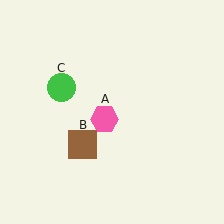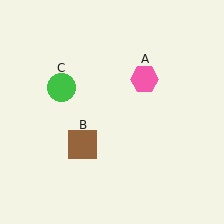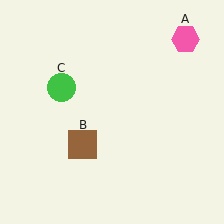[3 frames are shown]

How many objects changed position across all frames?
1 object changed position: pink hexagon (object A).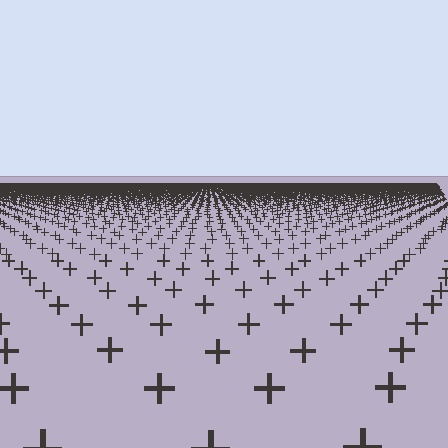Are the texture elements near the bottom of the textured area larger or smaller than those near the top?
Larger. Near the bottom, elements are closer to the viewer and appear at a bigger on-screen size.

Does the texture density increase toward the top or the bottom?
Density increases toward the top.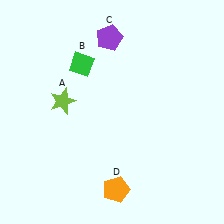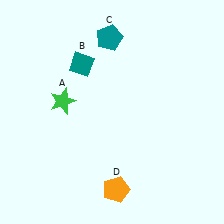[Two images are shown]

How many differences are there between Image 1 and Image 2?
There are 3 differences between the two images.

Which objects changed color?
A changed from lime to green. B changed from green to teal. C changed from purple to teal.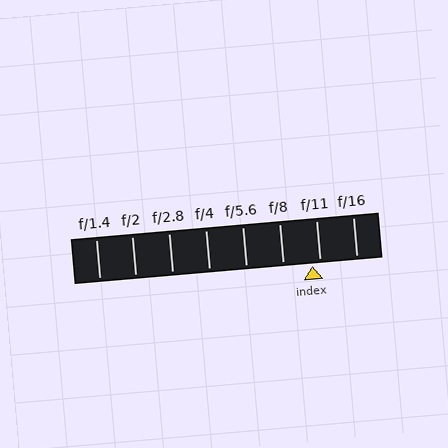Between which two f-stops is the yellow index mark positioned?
The index mark is between f/8 and f/11.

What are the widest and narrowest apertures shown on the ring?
The widest aperture shown is f/1.4 and the narrowest is f/16.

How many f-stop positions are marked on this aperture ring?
There are 8 f-stop positions marked.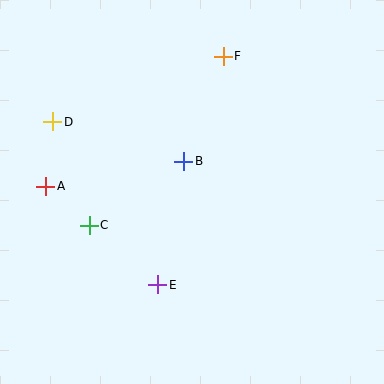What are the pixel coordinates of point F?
Point F is at (223, 56).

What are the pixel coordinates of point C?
Point C is at (89, 225).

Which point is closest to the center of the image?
Point B at (184, 161) is closest to the center.